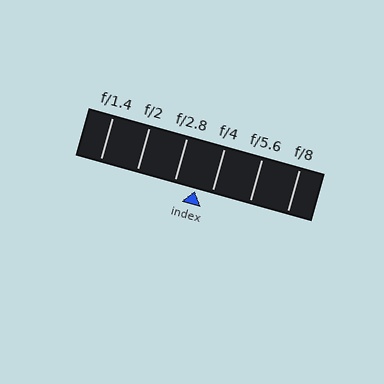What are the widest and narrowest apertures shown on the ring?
The widest aperture shown is f/1.4 and the narrowest is f/8.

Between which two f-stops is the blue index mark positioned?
The index mark is between f/2.8 and f/4.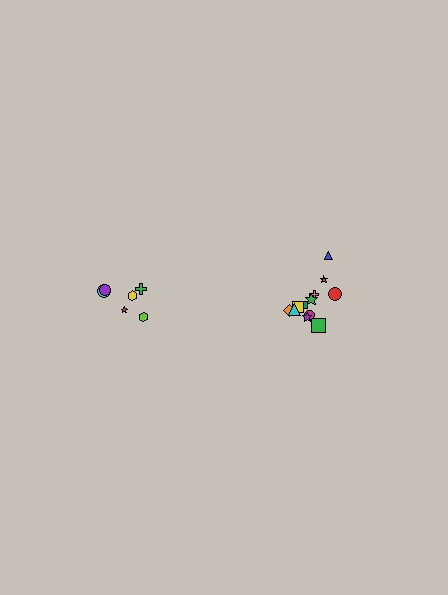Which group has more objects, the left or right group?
The right group.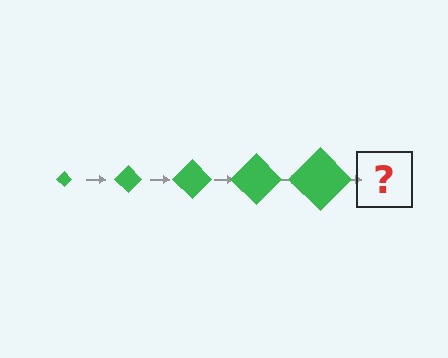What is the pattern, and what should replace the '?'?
The pattern is that the diamond gets progressively larger each step. The '?' should be a green diamond, larger than the previous one.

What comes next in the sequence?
The next element should be a green diamond, larger than the previous one.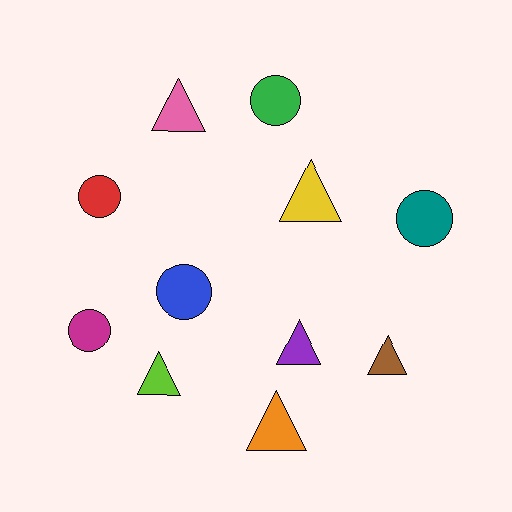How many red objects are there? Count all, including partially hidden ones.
There is 1 red object.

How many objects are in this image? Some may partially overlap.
There are 11 objects.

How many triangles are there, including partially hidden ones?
There are 6 triangles.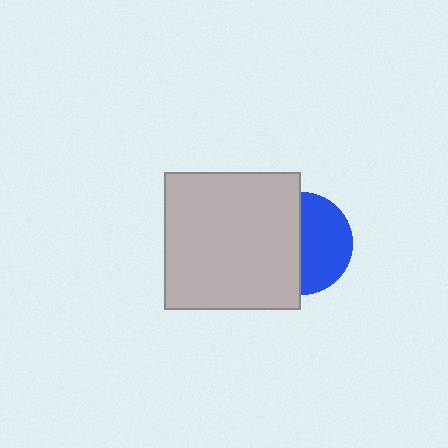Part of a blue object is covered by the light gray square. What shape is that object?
It is a circle.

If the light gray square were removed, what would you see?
You would see the complete blue circle.